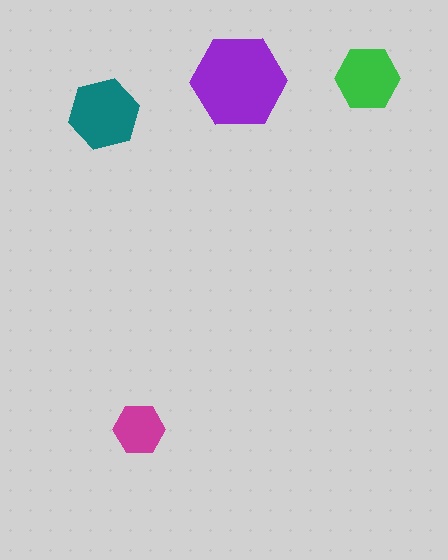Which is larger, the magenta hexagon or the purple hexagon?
The purple one.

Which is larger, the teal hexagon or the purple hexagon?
The purple one.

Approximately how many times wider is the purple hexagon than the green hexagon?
About 1.5 times wider.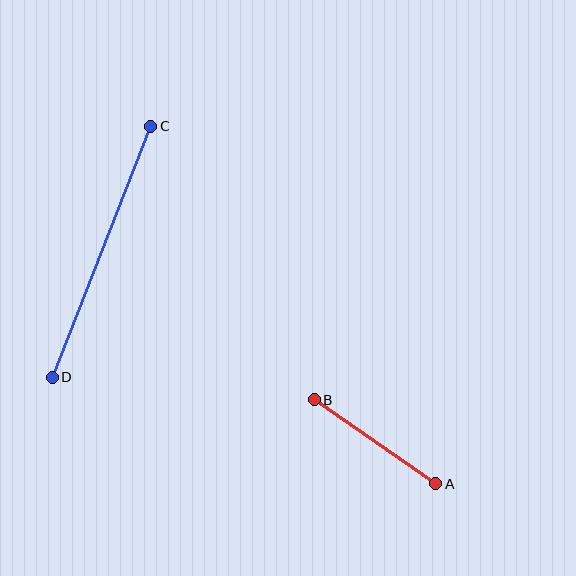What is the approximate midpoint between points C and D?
The midpoint is at approximately (102, 252) pixels.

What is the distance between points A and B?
The distance is approximately 148 pixels.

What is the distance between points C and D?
The distance is approximately 270 pixels.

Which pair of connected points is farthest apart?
Points C and D are farthest apart.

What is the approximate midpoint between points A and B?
The midpoint is at approximately (375, 442) pixels.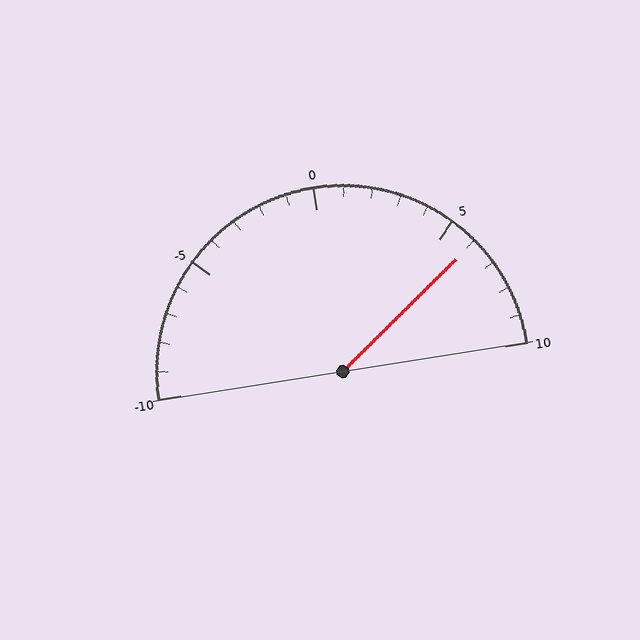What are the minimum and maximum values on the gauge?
The gauge ranges from -10 to 10.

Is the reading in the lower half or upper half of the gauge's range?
The reading is in the upper half of the range (-10 to 10).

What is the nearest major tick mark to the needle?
The nearest major tick mark is 5.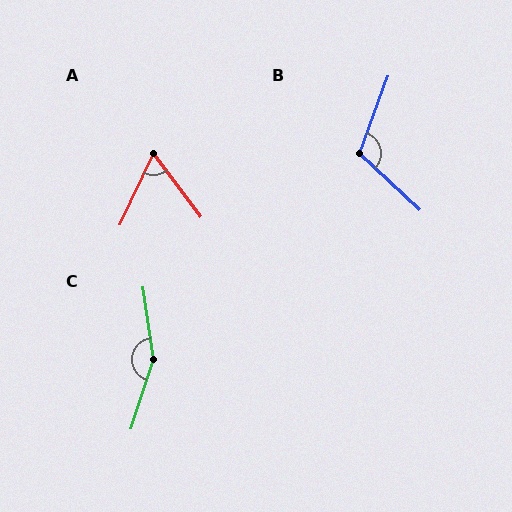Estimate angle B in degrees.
Approximately 113 degrees.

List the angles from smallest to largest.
A (62°), B (113°), C (154°).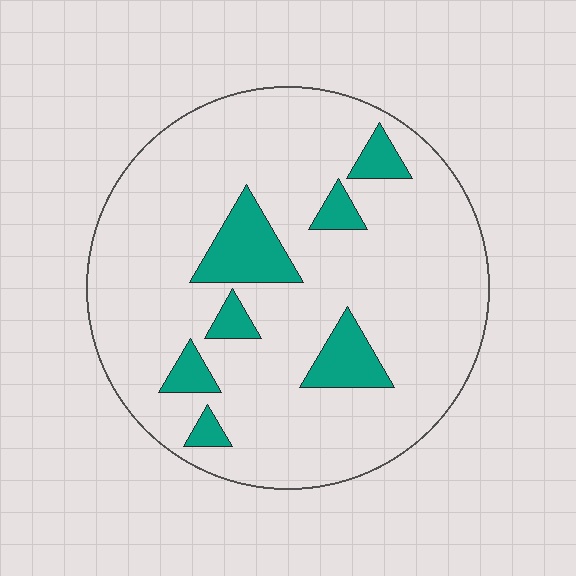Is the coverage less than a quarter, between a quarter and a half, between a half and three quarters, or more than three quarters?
Less than a quarter.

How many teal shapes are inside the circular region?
7.